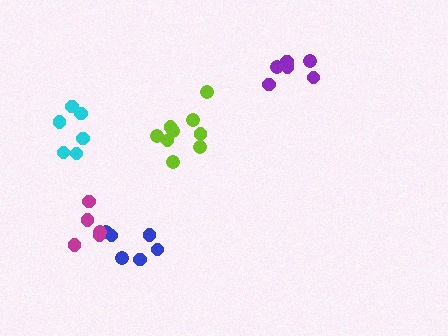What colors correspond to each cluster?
The clusters are colored: purple, cyan, lime, blue, magenta.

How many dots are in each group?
Group 1: 6 dots, Group 2: 6 dots, Group 3: 9 dots, Group 4: 6 dots, Group 5: 5 dots (32 total).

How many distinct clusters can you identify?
There are 5 distinct clusters.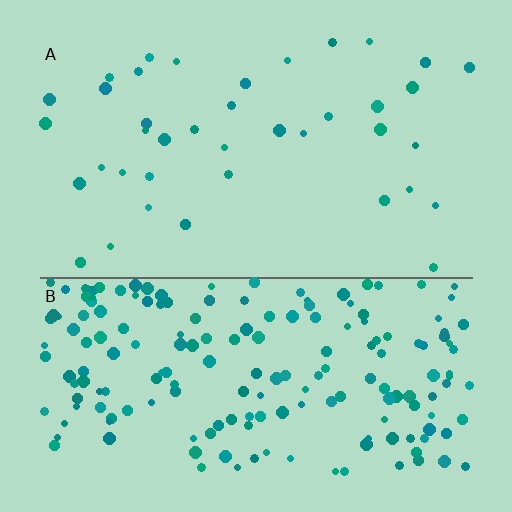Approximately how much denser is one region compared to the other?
Approximately 4.7× — region B over region A.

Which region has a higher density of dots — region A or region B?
B (the bottom).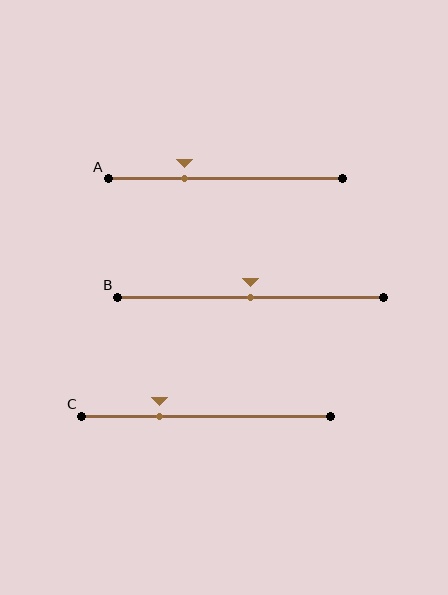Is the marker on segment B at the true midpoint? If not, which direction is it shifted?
Yes, the marker on segment B is at the true midpoint.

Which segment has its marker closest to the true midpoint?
Segment B has its marker closest to the true midpoint.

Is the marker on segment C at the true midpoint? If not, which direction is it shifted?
No, the marker on segment C is shifted to the left by about 19% of the segment length.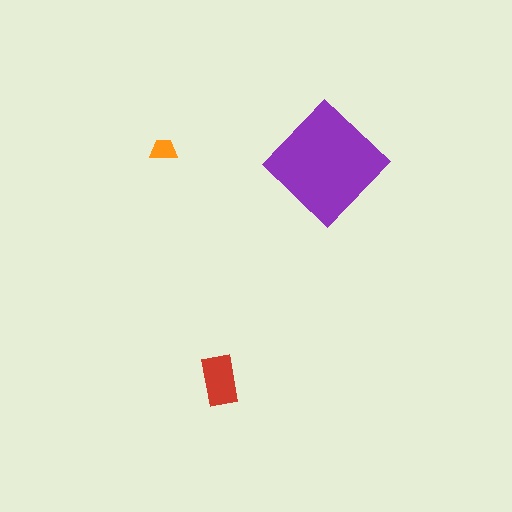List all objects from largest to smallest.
The purple diamond, the red rectangle, the orange trapezoid.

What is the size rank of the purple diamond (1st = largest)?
1st.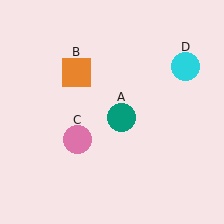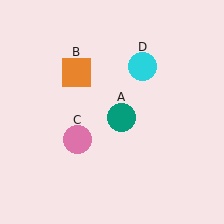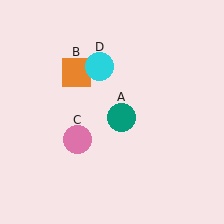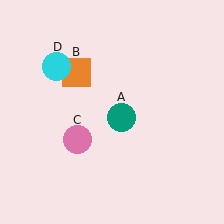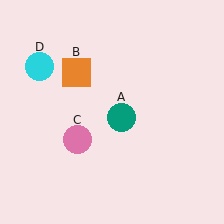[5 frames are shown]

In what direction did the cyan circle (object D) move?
The cyan circle (object D) moved left.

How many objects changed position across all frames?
1 object changed position: cyan circle (object D).